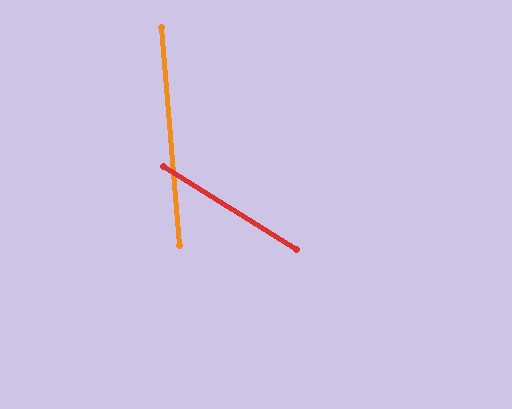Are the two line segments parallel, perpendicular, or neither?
Neither parallel nor perpendicular — they differ by about 53°.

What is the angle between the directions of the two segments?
Approximately 53 degrees.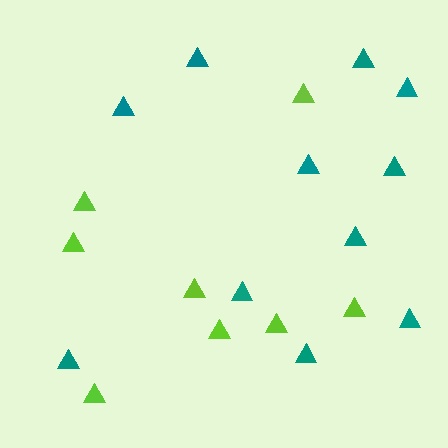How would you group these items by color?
There are 2 groups: one group of lime triangles (8) and one group of teal triangles (11).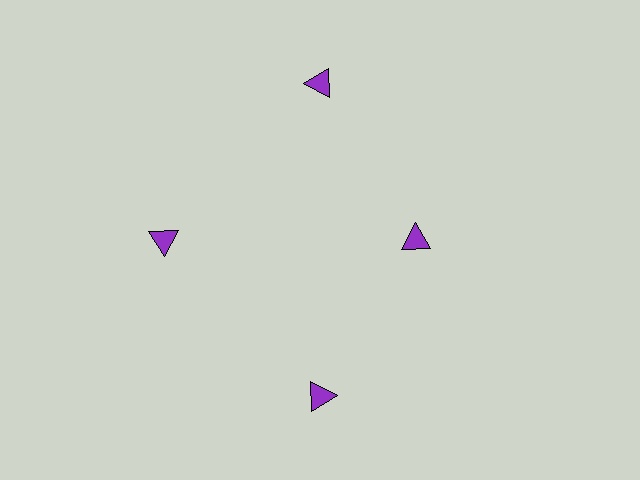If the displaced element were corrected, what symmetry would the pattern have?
It would have 4-fold rotational symmetry — the pattern would map onto itself every 90 degrees.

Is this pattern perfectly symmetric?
No. The 4 purple triangles are arranged in a ring, but one element near the 3 o'clock position is pulled inward toward the center, breaking the 4-fold rotational symmetry.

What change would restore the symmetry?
The symmetry would be restored by moving it outward, back onto the ring so that all 4 triangles sit at equal angles and equal distance from the center.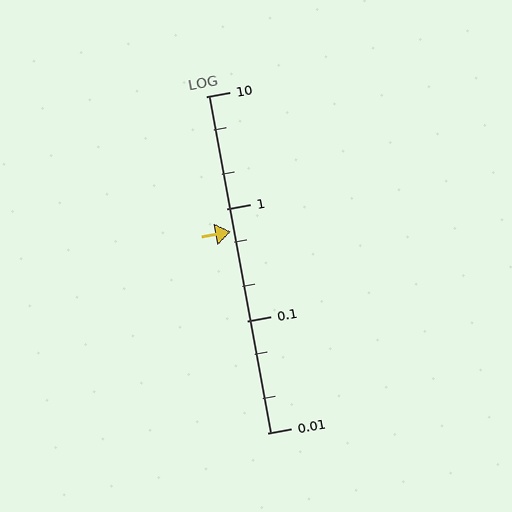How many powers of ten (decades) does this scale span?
The scale spans 3 decades, from 0.01 to 10.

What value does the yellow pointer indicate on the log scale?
The pointer indicates approximately 0.62.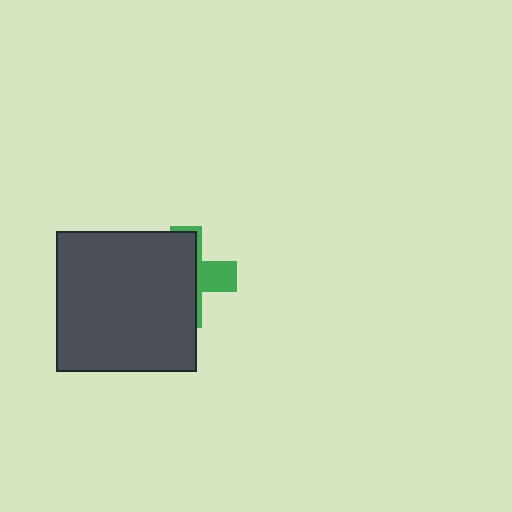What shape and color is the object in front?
The object in front is a dark gray square.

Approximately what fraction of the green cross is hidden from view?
Roughly 69% of the green cross is hidden behind the dark gray square.